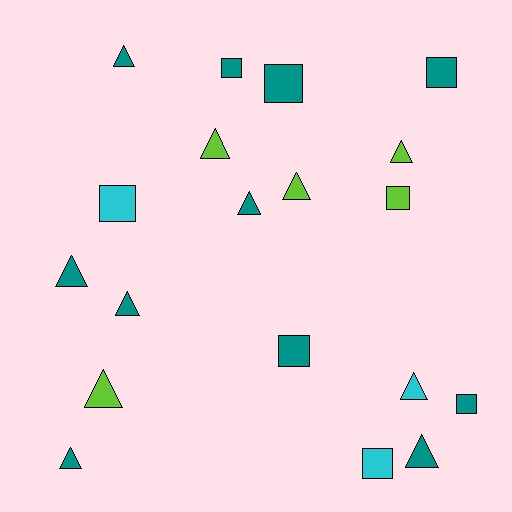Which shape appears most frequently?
Triangle, with 11 objects.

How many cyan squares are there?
There are 2 cyan squares.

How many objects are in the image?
There are 19 objects.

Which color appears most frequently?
Teal, with 11 objects.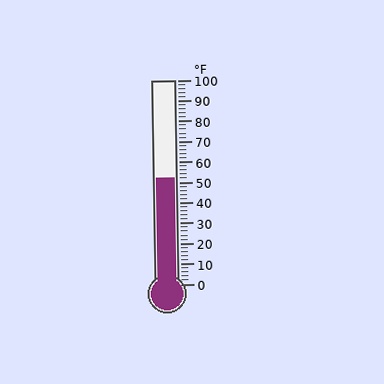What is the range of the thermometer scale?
The thermometer scale ranges from 0°F to 100°F.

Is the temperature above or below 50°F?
The temperature is above 50°F.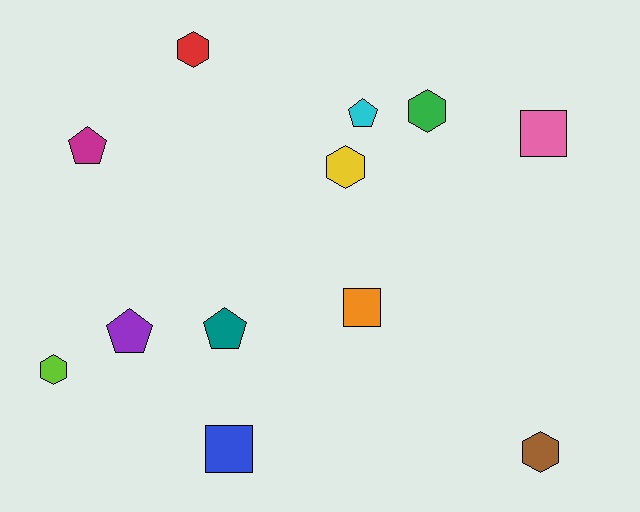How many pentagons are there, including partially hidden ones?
There are 4 pentagons.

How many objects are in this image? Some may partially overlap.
There are 12 objects.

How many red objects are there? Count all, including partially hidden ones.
There is 1 red object.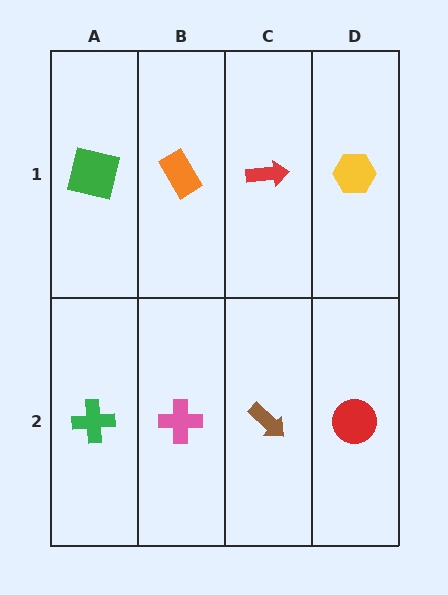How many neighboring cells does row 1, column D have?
2.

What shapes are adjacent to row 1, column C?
A brown arrow (row 2, column C), an orange rectangle (row 1, column B), a yellow hexagon (row 1, column D).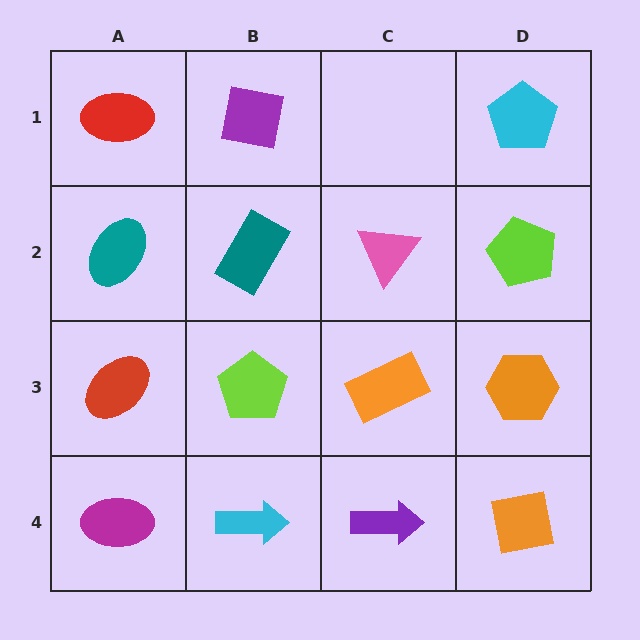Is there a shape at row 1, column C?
No, that cell is empty.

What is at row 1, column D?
A cyan pentagon.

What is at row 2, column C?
A pink triangle.